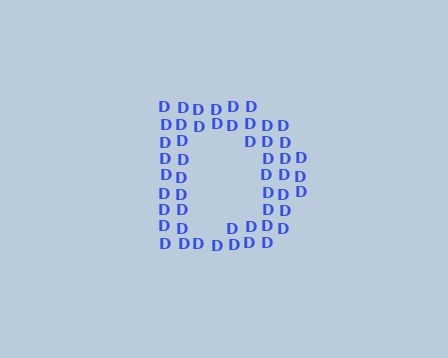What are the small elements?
The small elements are letter D's.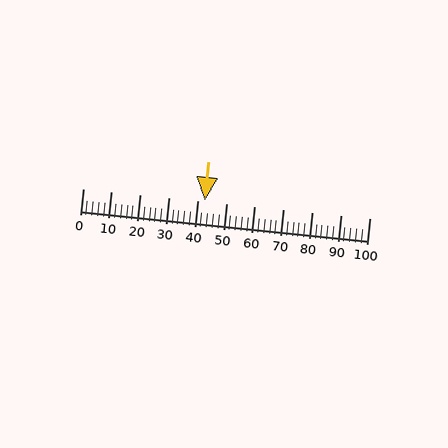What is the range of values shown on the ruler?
The ruler shows values from 0 to 100.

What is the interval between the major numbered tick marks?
The major tick marks are spaced 10 units apart.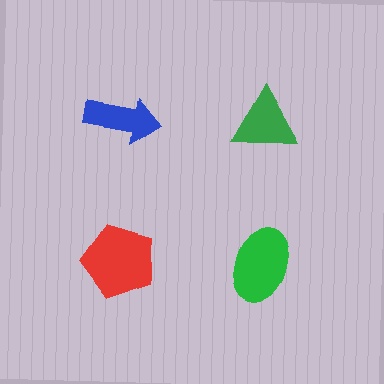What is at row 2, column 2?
A green ellipse.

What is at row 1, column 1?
A blue arrow.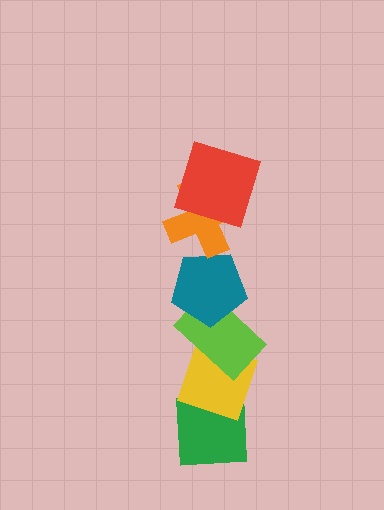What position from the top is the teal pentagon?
The teal pentagon is 3rd from the top.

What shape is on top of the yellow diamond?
The lime rectangle is on top of the yellow diamond.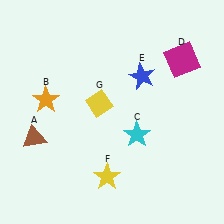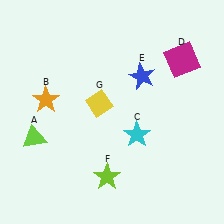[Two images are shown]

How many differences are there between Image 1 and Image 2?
There are 2 differences between the two images.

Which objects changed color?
A changed from brown to lime. F changed from yellow to lime.